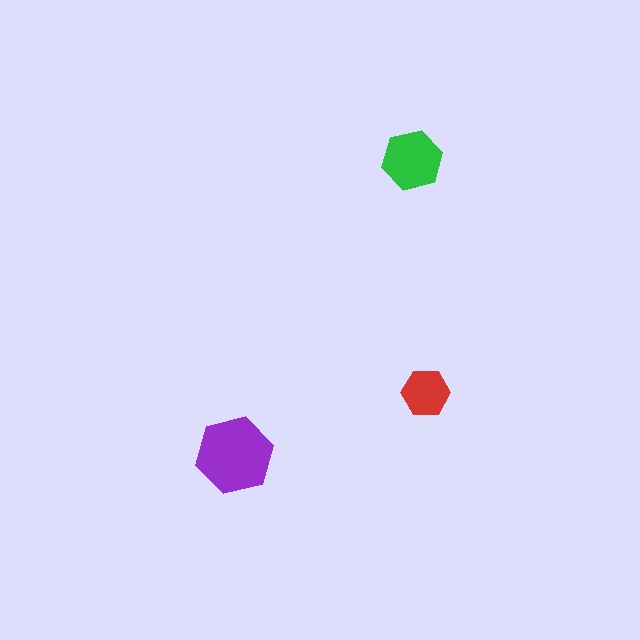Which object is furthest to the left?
The purple hexagon is leftmost.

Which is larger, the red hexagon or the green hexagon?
The green one.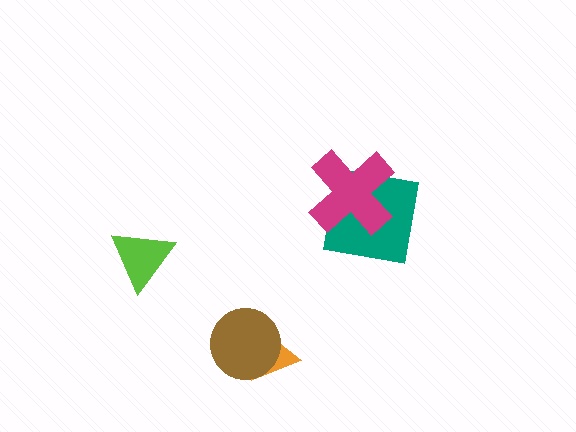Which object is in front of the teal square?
The magenta cross is in front of the teal square.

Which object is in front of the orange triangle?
The brown circle is in front of the orange triangle.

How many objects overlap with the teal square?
1 object overlaps with the teal square.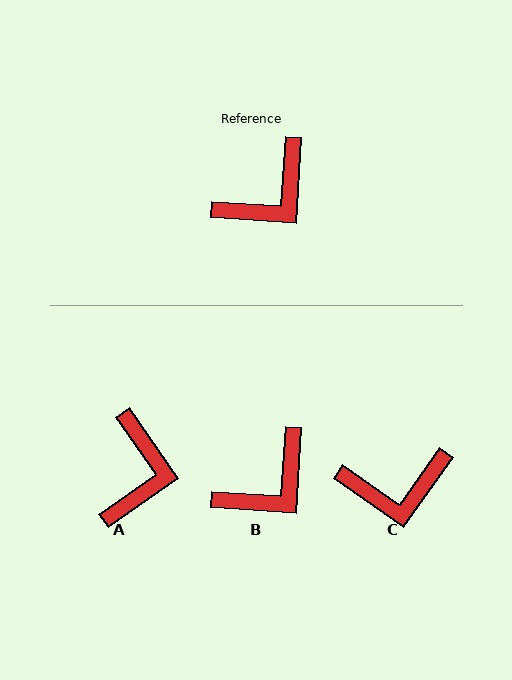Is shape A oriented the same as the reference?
No, it is off by about 38 degrees.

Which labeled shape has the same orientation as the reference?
B.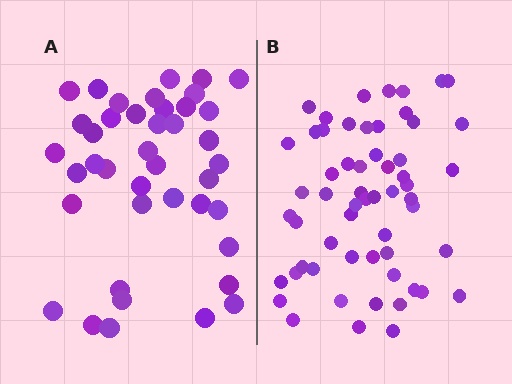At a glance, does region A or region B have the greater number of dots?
Region B (the right region) has more dots.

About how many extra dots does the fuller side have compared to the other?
Region B has approximately 15 more dots than region A.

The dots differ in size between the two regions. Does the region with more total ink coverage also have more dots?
No. Region A has more total ink coverage because its dots are larger, but region B actually contains more individual dots. Total area can be misleading — the number of items is what matters here.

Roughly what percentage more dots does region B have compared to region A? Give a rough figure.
About 40% more.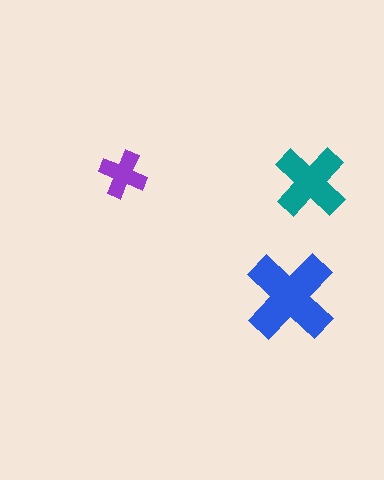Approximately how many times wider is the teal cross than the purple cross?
About 1.5 times wider.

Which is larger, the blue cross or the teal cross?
The blue one.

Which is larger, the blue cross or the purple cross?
The blue one.